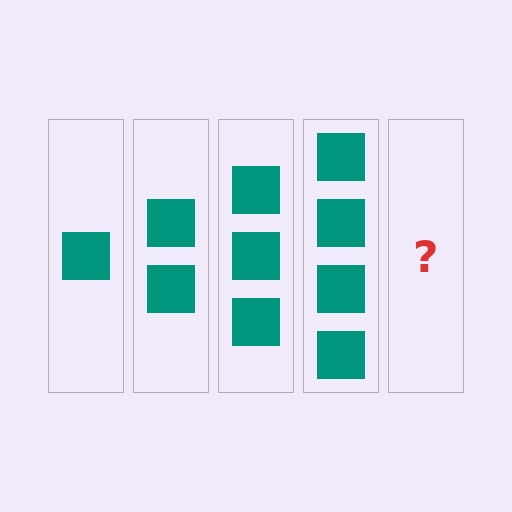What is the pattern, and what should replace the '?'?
The pattern is that each step adds one more square. The '?' should be 5 squares.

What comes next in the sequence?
The next element should be 5 squares.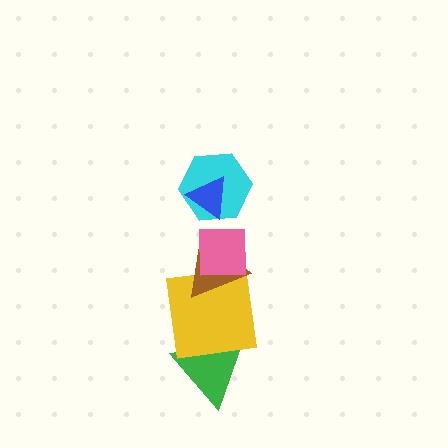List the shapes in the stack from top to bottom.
From top to bottom: the blue triangle, the cyan hexagon, the pink square, the brown triangle, the yellow square, the green triangle.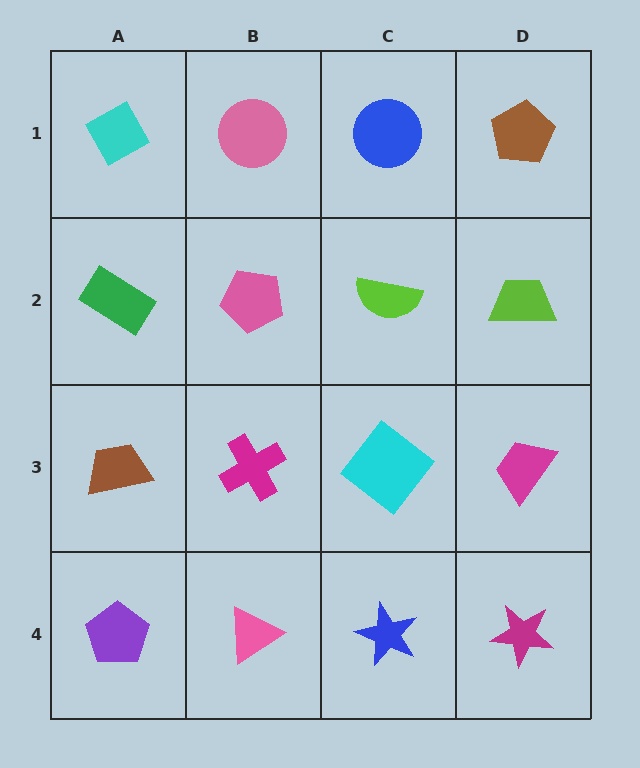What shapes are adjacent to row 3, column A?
A green rectangle (row 2, column A), a purple pentagon (row 4, column A), a magenta cross (row 3, column B).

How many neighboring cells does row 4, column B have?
3.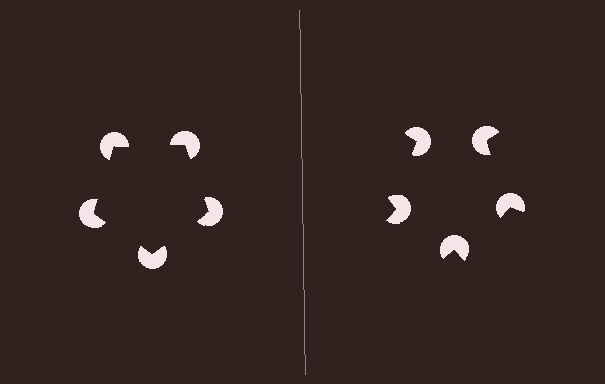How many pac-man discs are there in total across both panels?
10 — 5 on each side.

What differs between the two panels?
The pac-man discs are positioned identically on both sides; only the wedge orientations differ. On the left they align to a pentagon; on the right they are misaligned.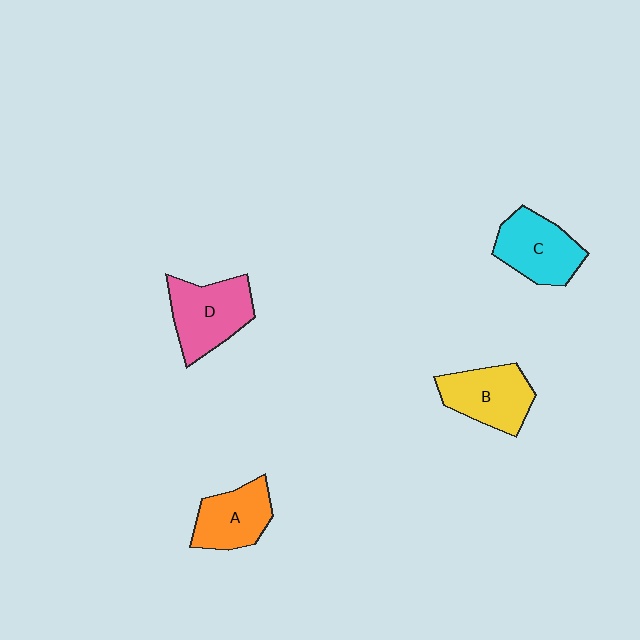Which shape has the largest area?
Shape D (pink).